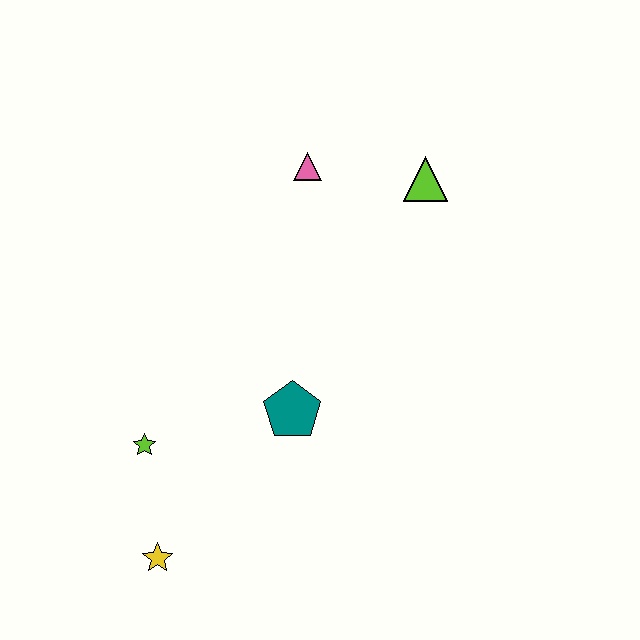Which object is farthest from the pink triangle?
The yellow star is farthest from the pink triangle.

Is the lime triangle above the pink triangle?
No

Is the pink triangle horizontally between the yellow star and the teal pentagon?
No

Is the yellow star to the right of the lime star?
Yes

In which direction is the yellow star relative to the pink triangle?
The yellow star is below the pink triangle.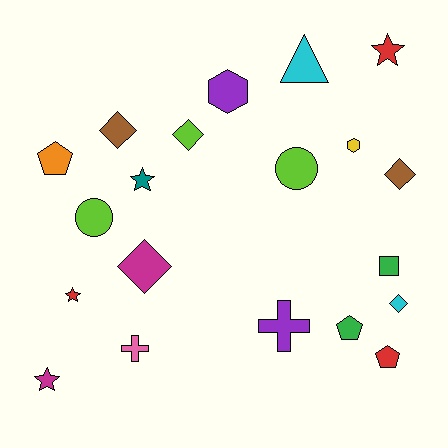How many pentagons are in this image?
There are 3 pentagons.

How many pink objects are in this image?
There is 1 pink object.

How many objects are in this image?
There are 20 objects.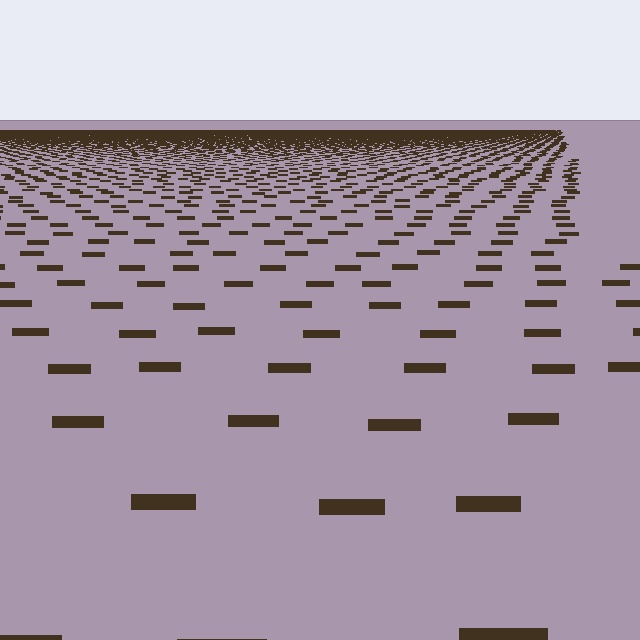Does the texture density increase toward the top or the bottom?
Density increases toward the top.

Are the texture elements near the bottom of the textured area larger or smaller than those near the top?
Larger. Near the bottom, elements are closer to the viewer and appear at a bigger on-screen size.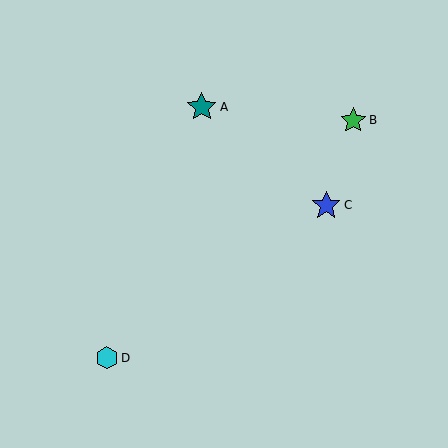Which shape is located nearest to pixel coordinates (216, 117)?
The teal star (labeled A) at (202, 107) is nearest to that location.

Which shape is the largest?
The teal star (labeled A) is the largest.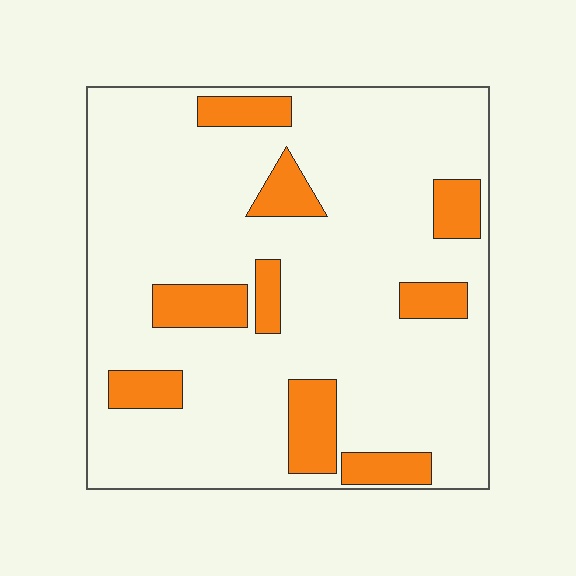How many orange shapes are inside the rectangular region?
9.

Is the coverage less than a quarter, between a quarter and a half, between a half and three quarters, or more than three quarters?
Less than a quarter.